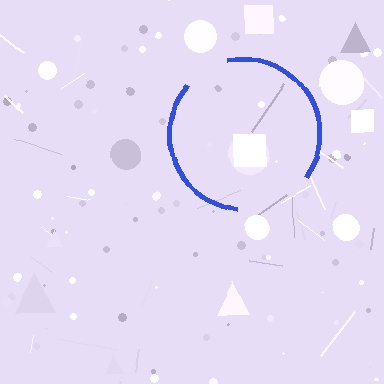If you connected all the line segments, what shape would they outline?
They would outline a circle.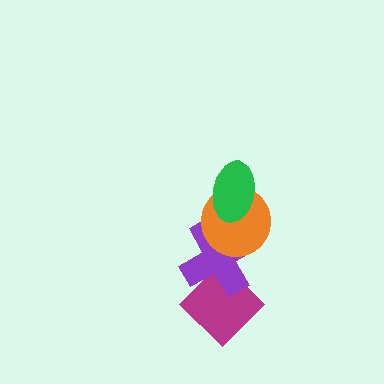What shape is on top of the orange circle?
The green ellipse is on top of the orange circle.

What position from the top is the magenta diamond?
The magenta diamond is 4th from the top.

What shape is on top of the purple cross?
The orange circle is on top of the purple cross.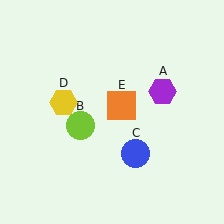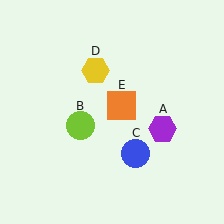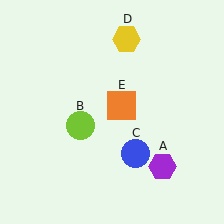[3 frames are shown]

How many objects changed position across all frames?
2 objects changed position: purple hexagon (object A), yellow hexagon (object D).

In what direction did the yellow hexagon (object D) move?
The yellow hexagon (object D) moved up and to the right.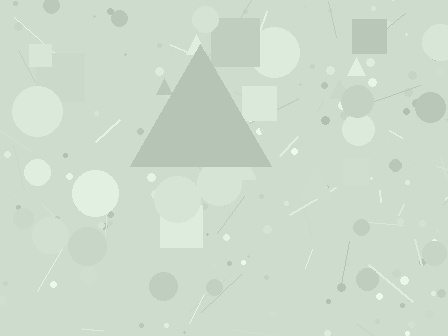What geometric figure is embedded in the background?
A triangle is embedded in the background.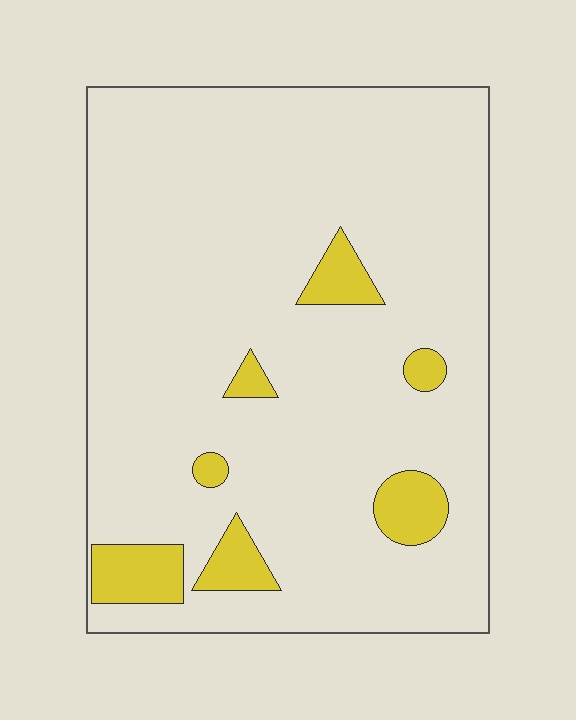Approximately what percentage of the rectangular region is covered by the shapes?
Approximately 10%.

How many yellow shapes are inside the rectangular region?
7.